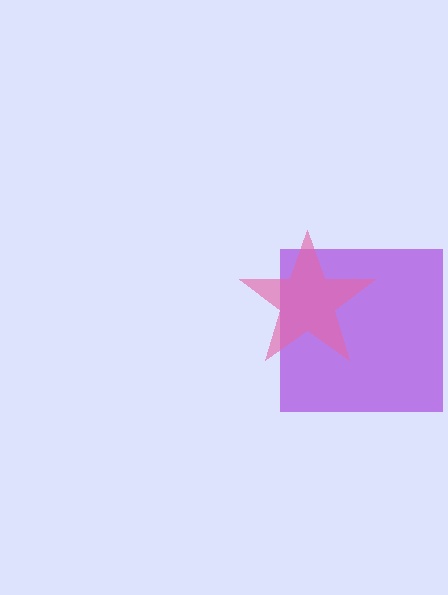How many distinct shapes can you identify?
There are 2 distinct shapes: a purple square, a pink star.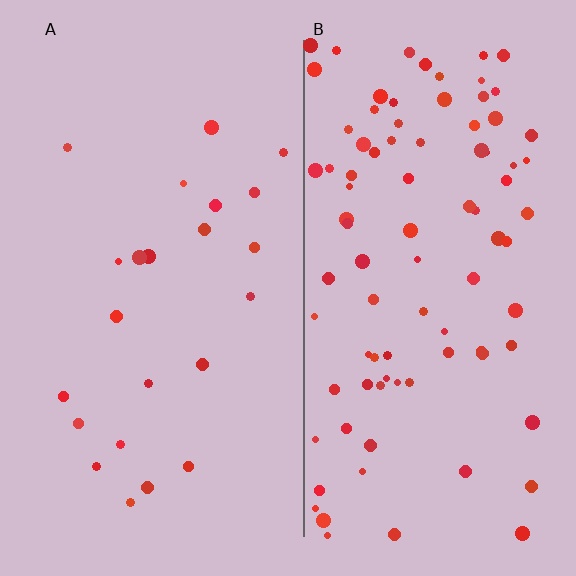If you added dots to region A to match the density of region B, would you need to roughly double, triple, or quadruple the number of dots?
Approximately quadruple.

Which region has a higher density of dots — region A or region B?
B (the right).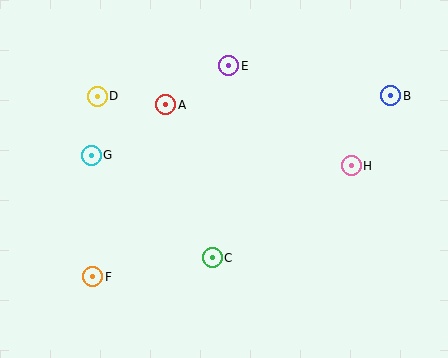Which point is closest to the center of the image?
Point C at (212, 258) is closest to the center.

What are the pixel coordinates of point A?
Point A is at (166, 105).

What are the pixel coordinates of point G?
Point G is at (91, 155).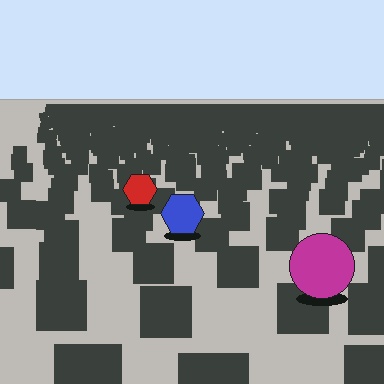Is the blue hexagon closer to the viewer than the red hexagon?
Yes. The blue hexagon is closer — you can tell from the texture gradient: the ground texture is coarser near it.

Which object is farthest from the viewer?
The red hexagon is farthest from the viewer. It appears smaller and the ground texture around it is denser.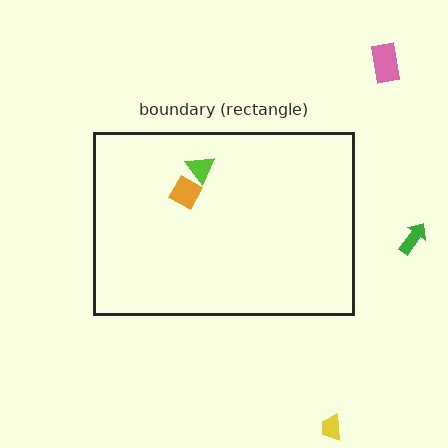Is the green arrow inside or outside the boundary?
Outside.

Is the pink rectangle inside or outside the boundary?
Outside.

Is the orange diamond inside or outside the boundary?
Inside.